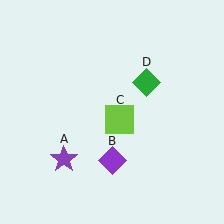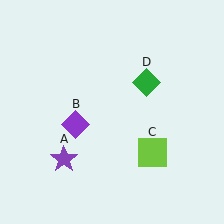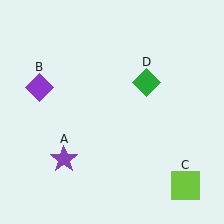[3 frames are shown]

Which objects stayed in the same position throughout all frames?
Purple star (object A) and green diamond (object D) remained stationary.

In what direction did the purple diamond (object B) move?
The purple diamond (object B) moved up and to the left.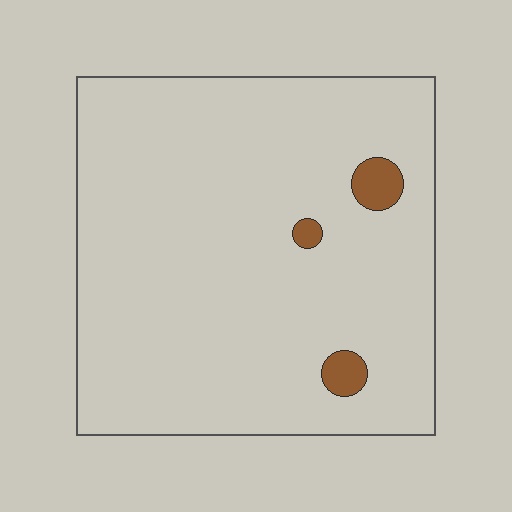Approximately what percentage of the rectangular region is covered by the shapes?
Approximately 5%.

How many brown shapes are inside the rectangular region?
3.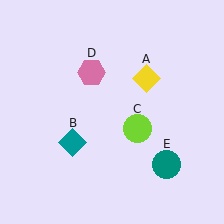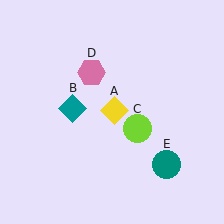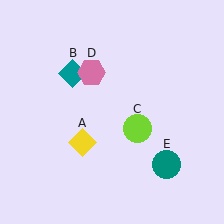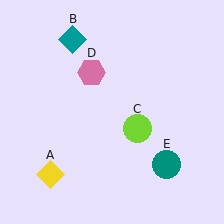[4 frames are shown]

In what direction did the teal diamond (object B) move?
The teal diamond (object B) moved up.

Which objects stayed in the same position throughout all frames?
Lime circle (object C) and pink hexagon (object D) and teal circle (object E) remained stationary.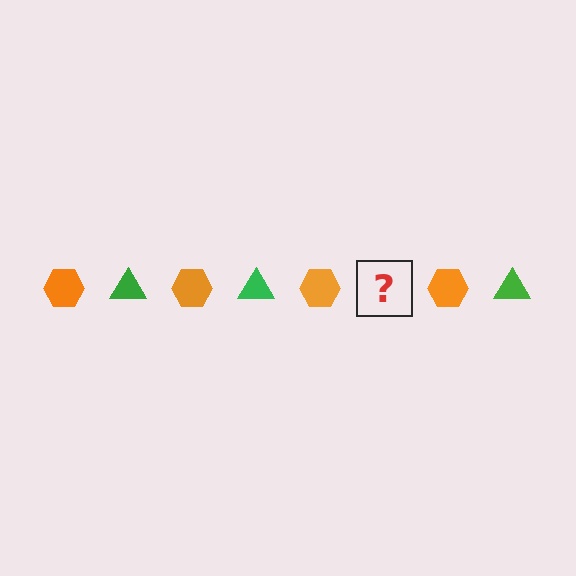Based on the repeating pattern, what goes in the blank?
The blank should be a green triangle.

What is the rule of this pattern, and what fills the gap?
The rule is that the pattern alternates between orange hexagon and green triangle. The gap should be filled with a green triangle.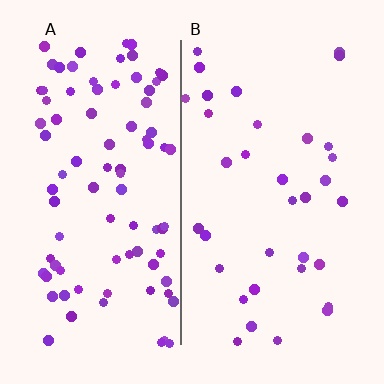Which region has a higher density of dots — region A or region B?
A (the left).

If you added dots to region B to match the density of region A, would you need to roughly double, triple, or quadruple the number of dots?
Approximately triple.